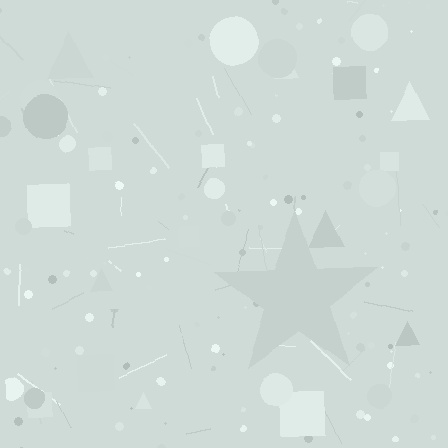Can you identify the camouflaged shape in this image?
The camouflaged shape is a star.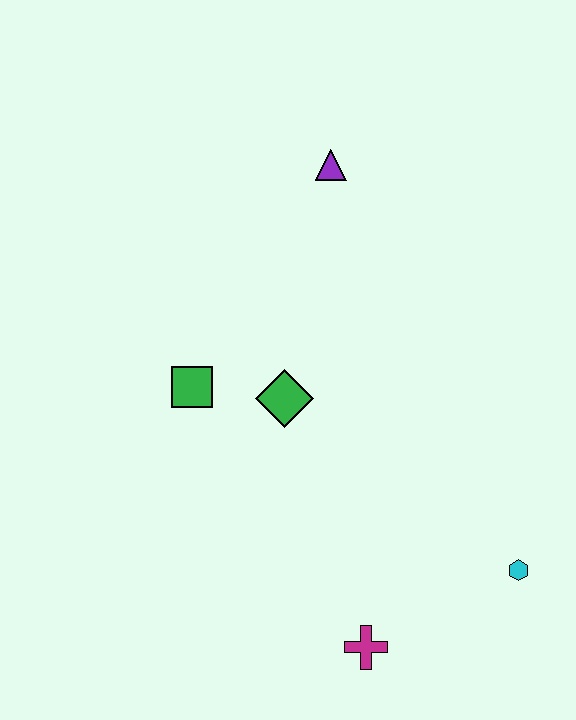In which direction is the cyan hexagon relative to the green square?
The cyan hexagon is to the right of the green square.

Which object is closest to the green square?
The green diamond is closest to the green square.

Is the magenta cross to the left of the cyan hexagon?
Yes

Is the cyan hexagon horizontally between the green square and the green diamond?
No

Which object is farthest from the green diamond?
The cyan hexagon is farthest from the green diamond.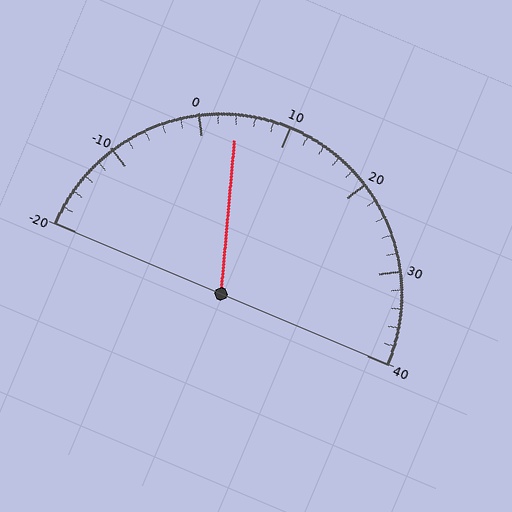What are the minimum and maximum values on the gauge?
The gauge ranges from -20 to 40.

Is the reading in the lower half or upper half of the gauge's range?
The reading is in the lower half of the range (-20 to 40).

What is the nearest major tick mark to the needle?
The nearest major tick mark is 0.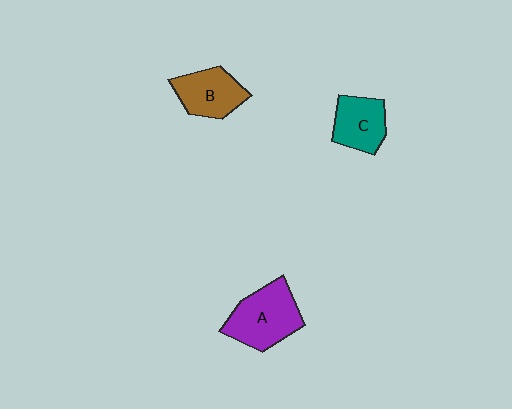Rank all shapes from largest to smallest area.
From largest to smallest: A (purple), B (brown), C (teal).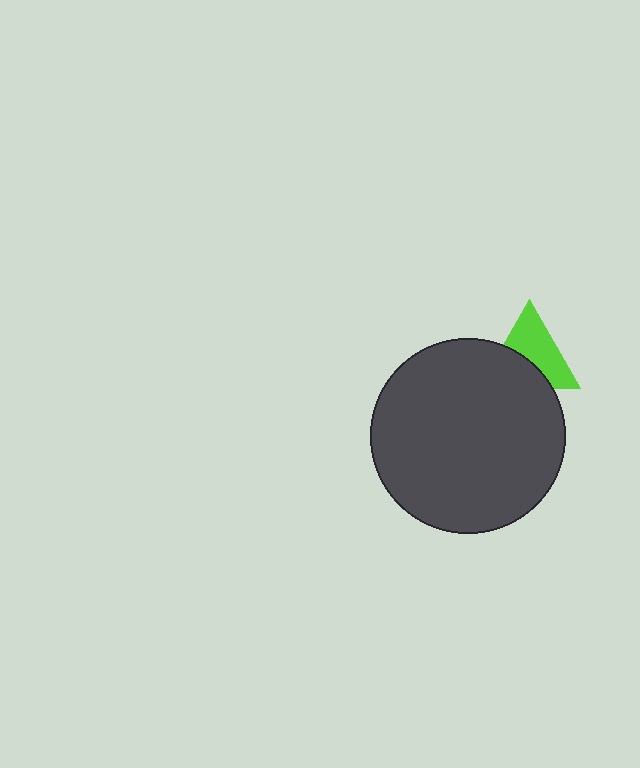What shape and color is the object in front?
The object in front is a dark gray circle.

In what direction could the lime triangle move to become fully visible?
The lime triangle could move up. That would shift it out from behind the dark gray circle entirely.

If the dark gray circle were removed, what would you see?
You would see the complete lime triangle.